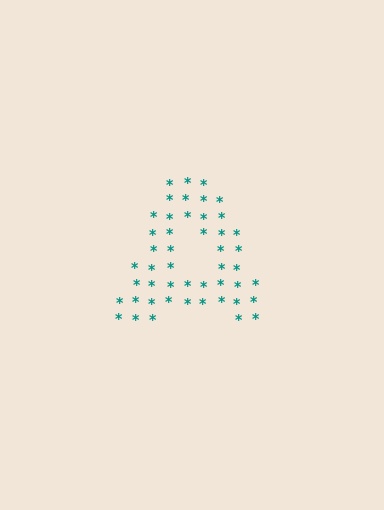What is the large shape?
The large shape is the letter A.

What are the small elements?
The small elements are asterisks.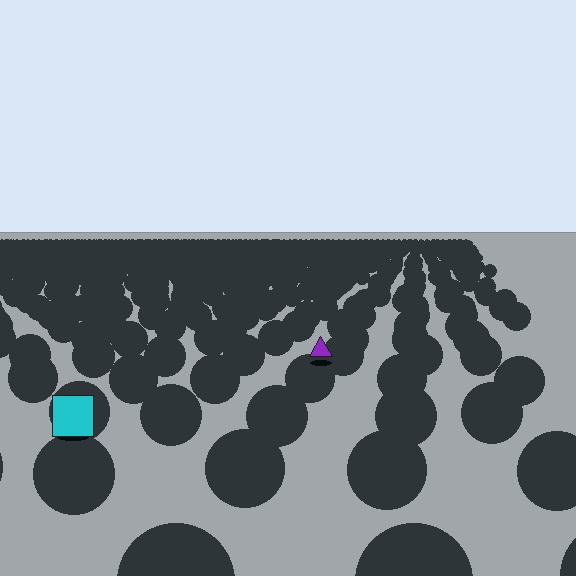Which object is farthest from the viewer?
The purple triangle is farthest from the viewer. It appears smaller and the ground texture around it is denser.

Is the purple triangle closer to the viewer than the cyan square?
No. The cyan square is closer — you can tell from the texture gradient: the ground texture is coarser near it.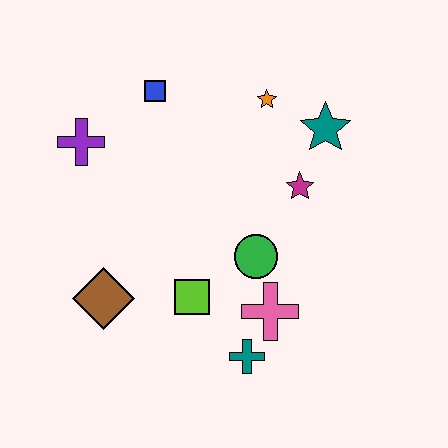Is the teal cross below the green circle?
Yes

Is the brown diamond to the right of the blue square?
No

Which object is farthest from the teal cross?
The blue square is farthest from the teal cross.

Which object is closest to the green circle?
The pink cross is closest to the green circle.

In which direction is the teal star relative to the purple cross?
The teal star is to the right of the purple cross.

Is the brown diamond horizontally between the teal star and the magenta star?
No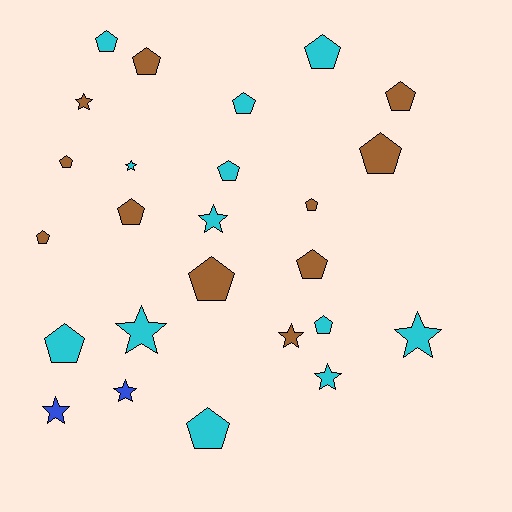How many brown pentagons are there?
There are 9 brown pentagons.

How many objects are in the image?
There are 25 objects.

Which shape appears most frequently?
Pentagon, with 16 objects.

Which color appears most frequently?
Cyan, with 12 objects.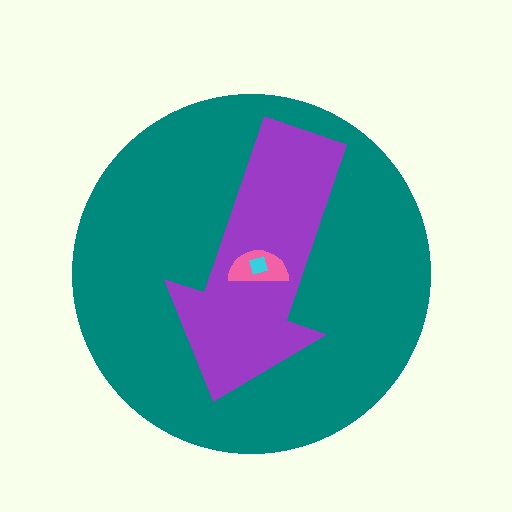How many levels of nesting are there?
4.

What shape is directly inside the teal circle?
The purple arrow.